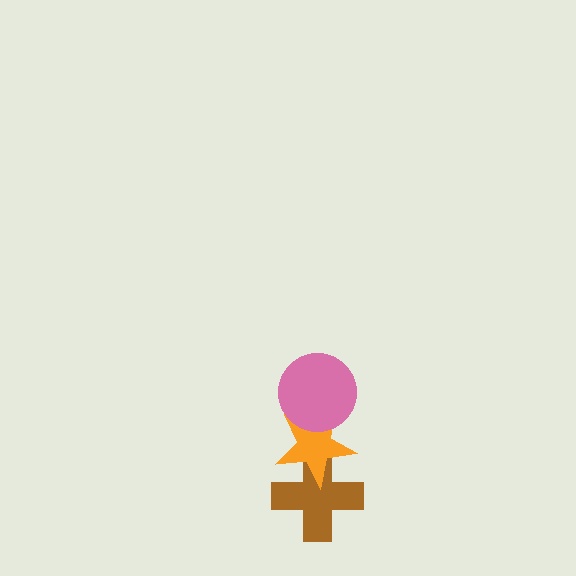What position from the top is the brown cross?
The brown cross is 3rd from the top.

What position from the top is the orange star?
The orange star is 2nd from the top.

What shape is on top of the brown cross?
The orange star is on top of the brown cross.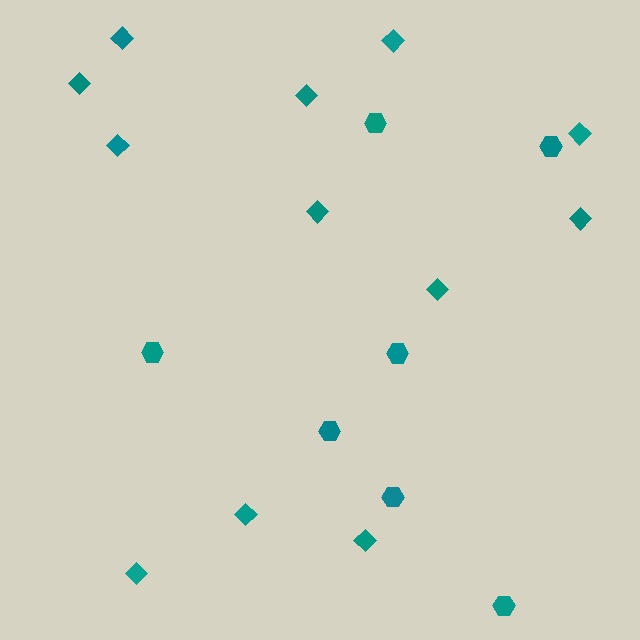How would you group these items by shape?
There are 2 groups: one group of diamonds (12) and one group of hexagons (7).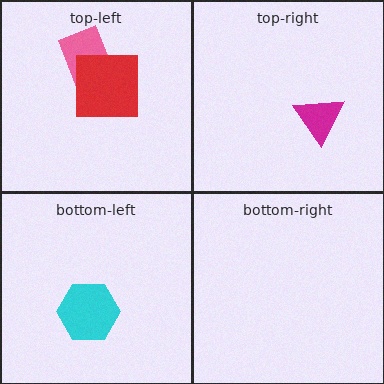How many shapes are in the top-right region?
1.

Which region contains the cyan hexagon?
The bottom-left region.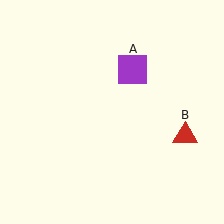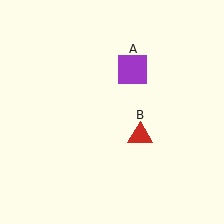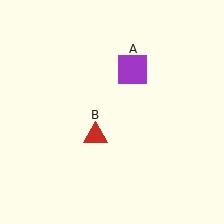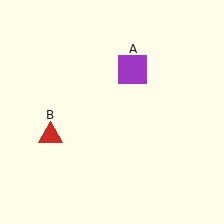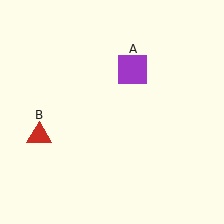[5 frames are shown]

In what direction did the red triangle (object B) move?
The red triangle (object B) moved left.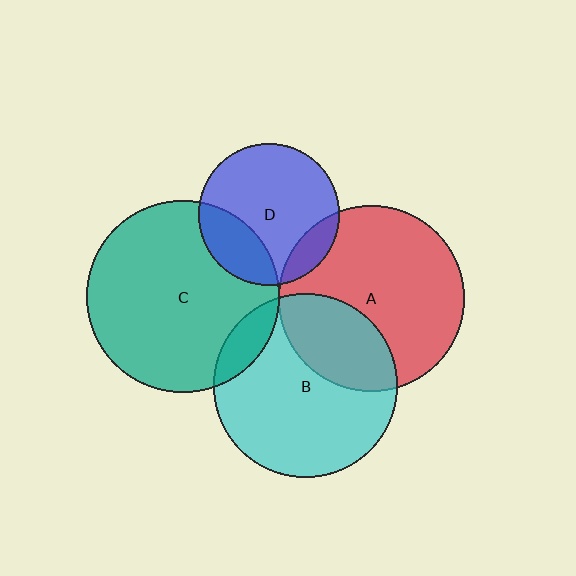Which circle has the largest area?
Circle C (teal).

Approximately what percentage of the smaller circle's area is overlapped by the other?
Approximately 15%.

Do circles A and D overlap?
Yes.